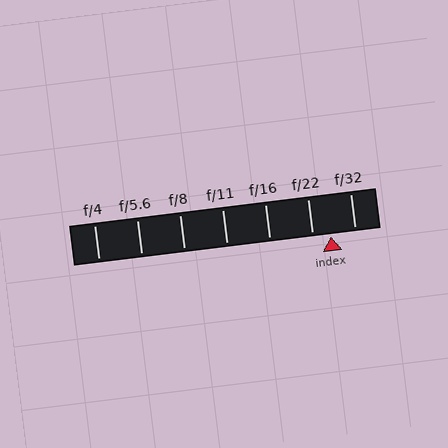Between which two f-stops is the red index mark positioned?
The index mark is between f/22 and f/32.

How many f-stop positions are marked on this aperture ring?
There are 7 f-stop positions marked.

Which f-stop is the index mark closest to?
The index mark is closest to f/22.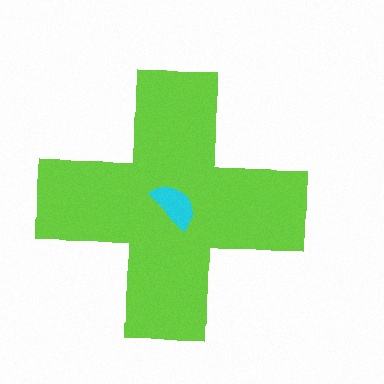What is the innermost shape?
The cyan semicircle.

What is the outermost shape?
The lime cross.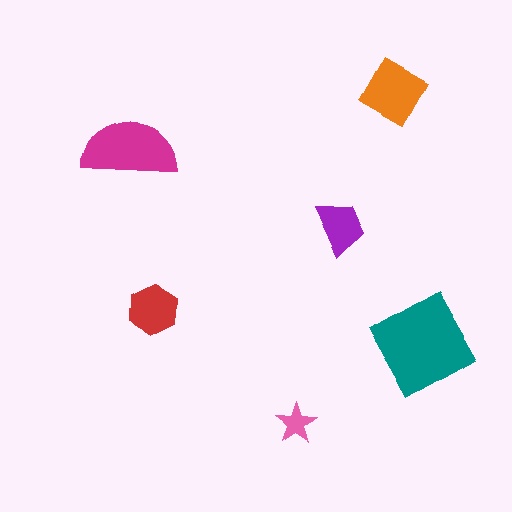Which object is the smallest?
The pink star.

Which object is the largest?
The teal square.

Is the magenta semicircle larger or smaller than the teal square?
Smaller.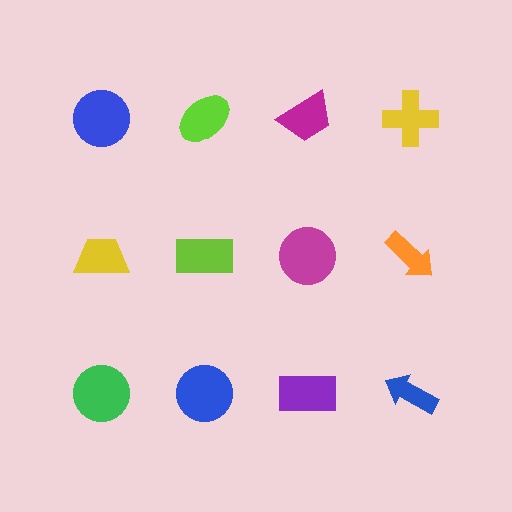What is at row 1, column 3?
A magenta trapezoid.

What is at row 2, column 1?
A yellow trapezoid.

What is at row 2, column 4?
An orange arrow.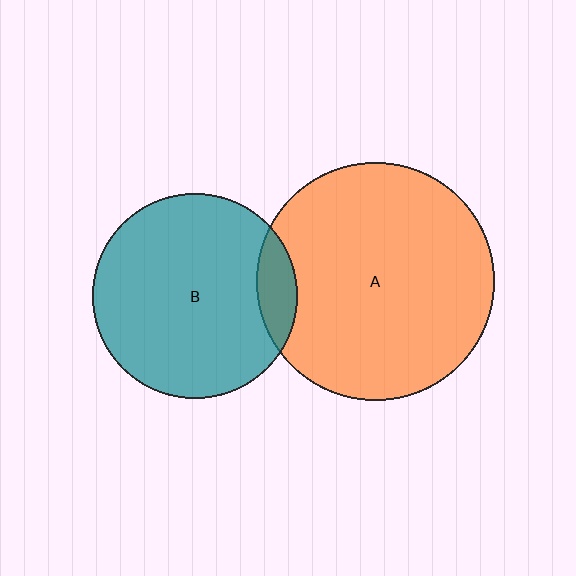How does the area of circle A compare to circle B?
Approximately 1.3 times.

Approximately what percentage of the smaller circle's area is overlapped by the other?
Approximately 10%.